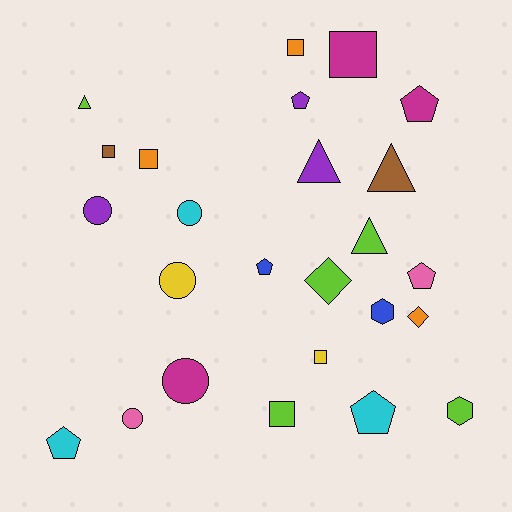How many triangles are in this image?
There are 4 triangles.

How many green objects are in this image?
There are no green objects.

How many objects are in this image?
There are 25 objects.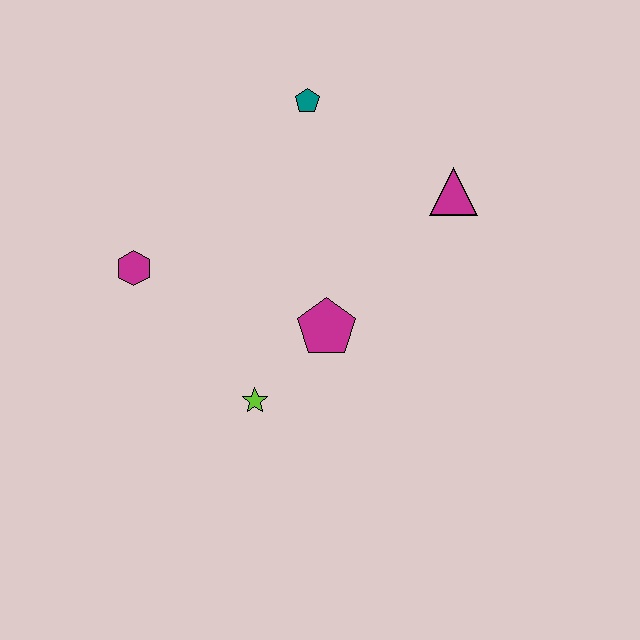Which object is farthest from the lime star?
The teal pentagon is farthest from the lime star.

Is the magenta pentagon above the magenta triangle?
No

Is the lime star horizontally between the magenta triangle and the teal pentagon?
No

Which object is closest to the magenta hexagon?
The lime star is closest to the magenta hexagon.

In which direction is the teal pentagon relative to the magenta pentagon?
The teal pentagon is above the magenta pentagon.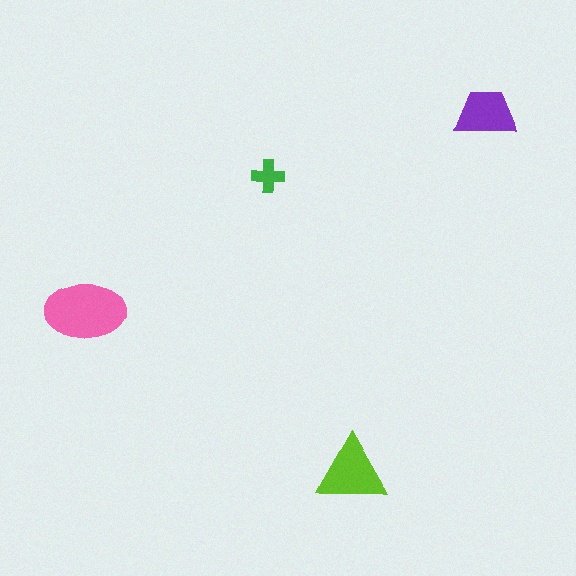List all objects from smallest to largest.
The green cross, the purple trapezoid, the lime triangle, the pink ellipse.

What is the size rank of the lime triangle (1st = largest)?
2nd.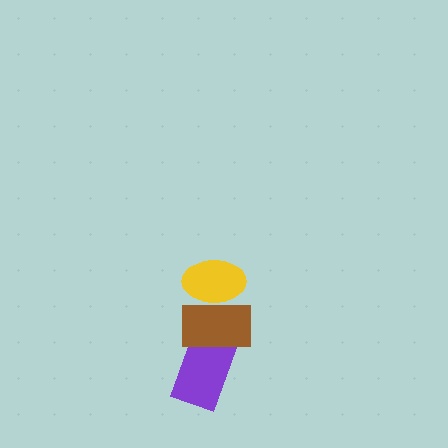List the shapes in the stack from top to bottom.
From top to bottom: the yellow ellipse, the brown rectangle, the purple rectangle.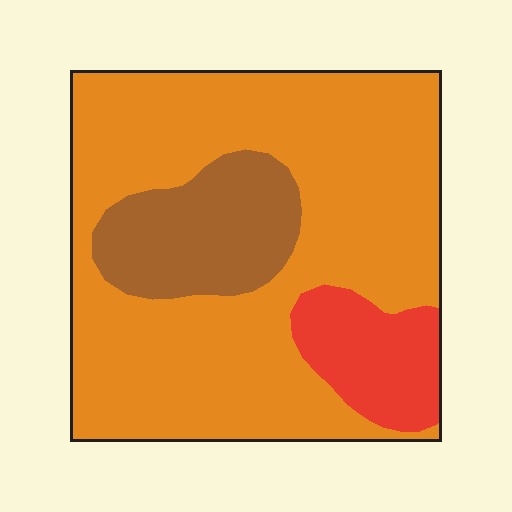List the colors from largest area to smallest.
From largest to smallest: orange, brown, red.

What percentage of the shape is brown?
Brown covers around 15% of the shape.